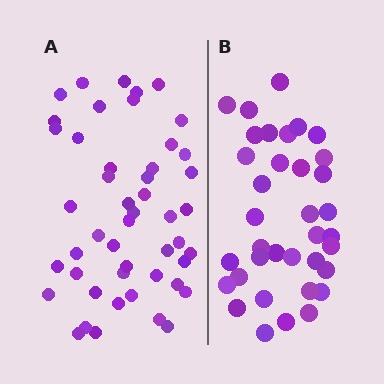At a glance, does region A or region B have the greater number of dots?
Region A (the left region) has more dots.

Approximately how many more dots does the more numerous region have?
Region A has roughly 12 or so more dots than region B.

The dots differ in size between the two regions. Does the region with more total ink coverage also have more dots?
No. Region B has more total ink coverage because its dots are larger, but region A actually contains more individual dots. Total area can be misleading — the number of items is what matters here.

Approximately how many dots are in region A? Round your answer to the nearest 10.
About 50 dots. (The exact count is 48, which rounds to 50.)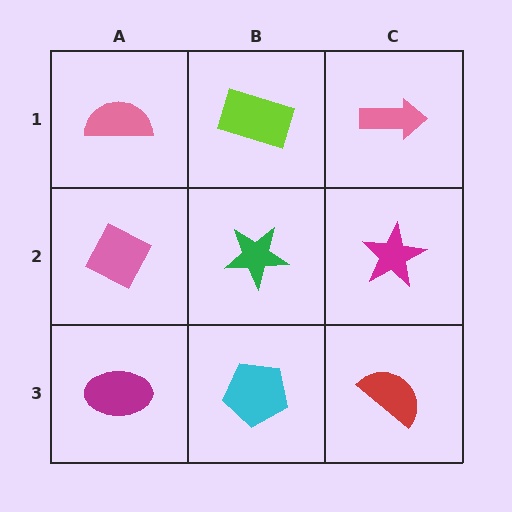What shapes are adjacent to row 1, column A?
A pink diamond (row 2, column A), a lime rectangle (row 1, column B).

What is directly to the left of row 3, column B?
A magenta ellipse.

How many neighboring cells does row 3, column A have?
2.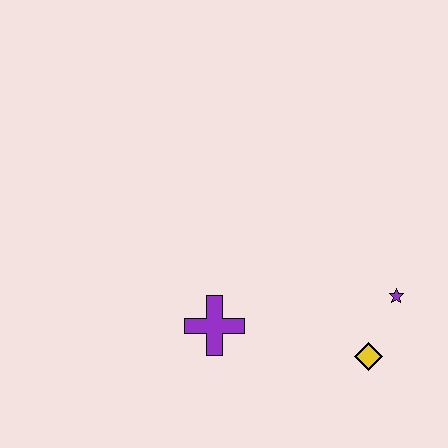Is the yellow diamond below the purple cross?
Yes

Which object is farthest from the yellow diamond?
The purple cross is farthest from the yellow diamond.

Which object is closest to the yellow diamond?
The purple star is closest to the yellow diamond.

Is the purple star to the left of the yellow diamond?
No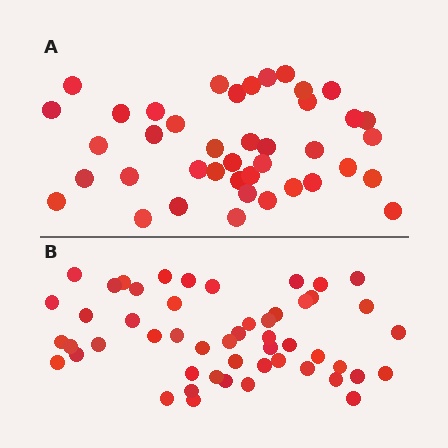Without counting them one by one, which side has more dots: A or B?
Region B (the bottom region) has more dots.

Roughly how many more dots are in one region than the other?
Region B has roughly 10 or so more dots than region A.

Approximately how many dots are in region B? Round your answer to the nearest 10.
About 50 dots. (The exact count is 51, which rounds to 50.)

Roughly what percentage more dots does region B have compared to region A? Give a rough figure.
About 25% more.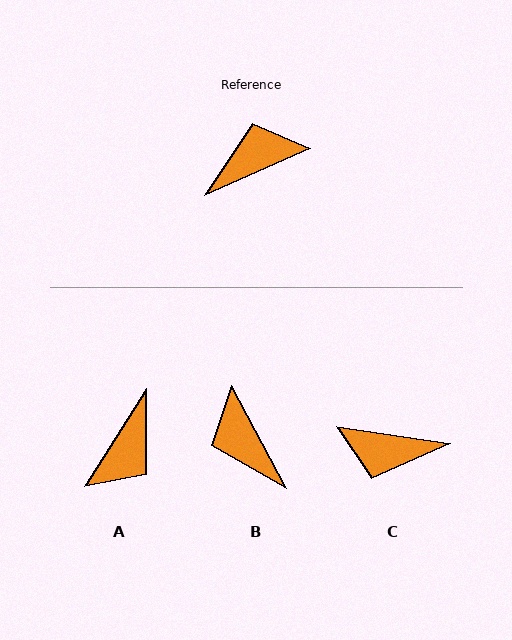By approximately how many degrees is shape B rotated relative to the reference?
Approximately 94 degrees counter-clockwise.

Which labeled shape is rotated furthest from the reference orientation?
C, about 148 degrees away.